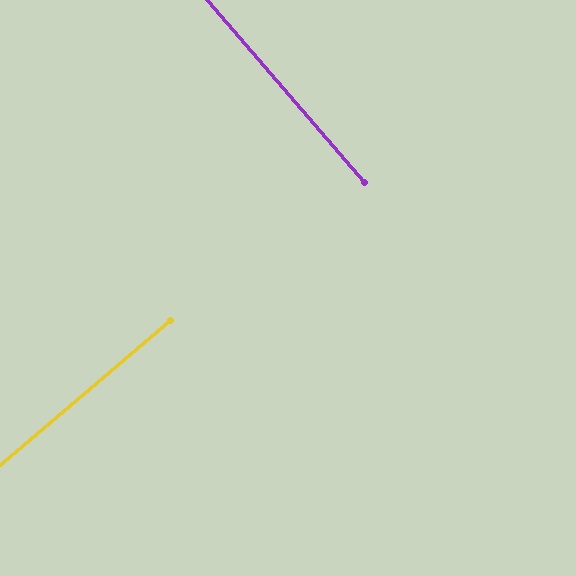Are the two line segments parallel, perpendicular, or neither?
Perpendicular — they meet at approximately 90°.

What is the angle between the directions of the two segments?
Approximately 90 degrees.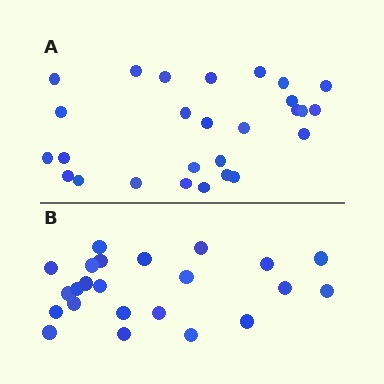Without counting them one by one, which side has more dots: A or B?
Region A (the top region) has more dots.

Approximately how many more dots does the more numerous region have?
Region A has about 4 more dots than region B.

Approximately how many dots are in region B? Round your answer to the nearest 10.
About 20 dots. (The exact count is 23, which rounds to 20.)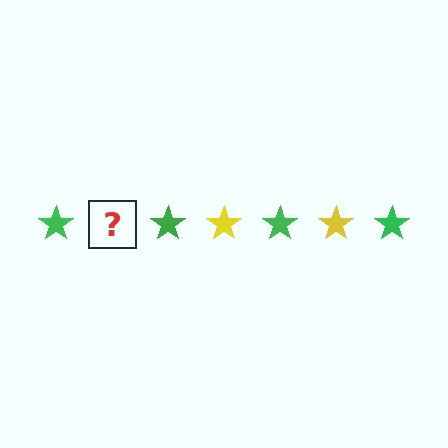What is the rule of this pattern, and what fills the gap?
The rule is that the pattern cycles through green, yellow stars. The gap should be filled with a yellow star.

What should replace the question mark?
The question mark should be replaced with a yellow star.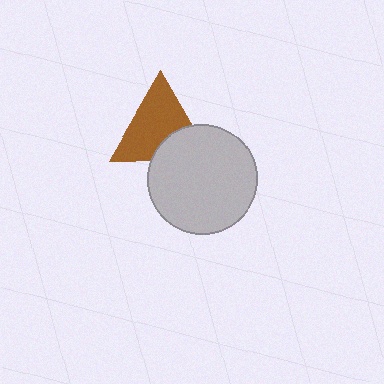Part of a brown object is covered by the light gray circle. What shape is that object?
It is a triangle.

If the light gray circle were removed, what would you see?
You would see the complete brown triangle.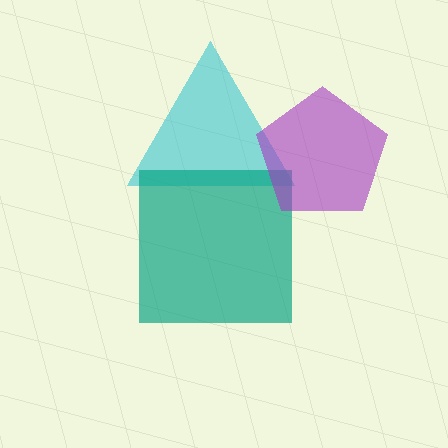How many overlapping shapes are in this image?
There are 3 overlapping shapes in the image.